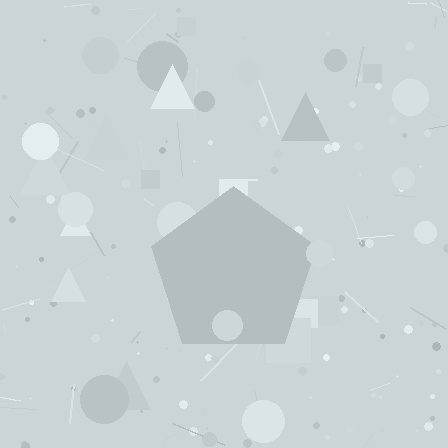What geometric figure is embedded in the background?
A pentagon is embedded in the background.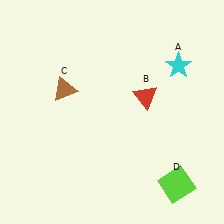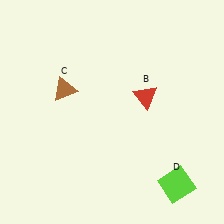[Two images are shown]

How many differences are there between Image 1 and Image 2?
There is 1 difference between the two images.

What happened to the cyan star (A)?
The cyan star (A) was removed in Image 2. It was in the top-right area of Image 1.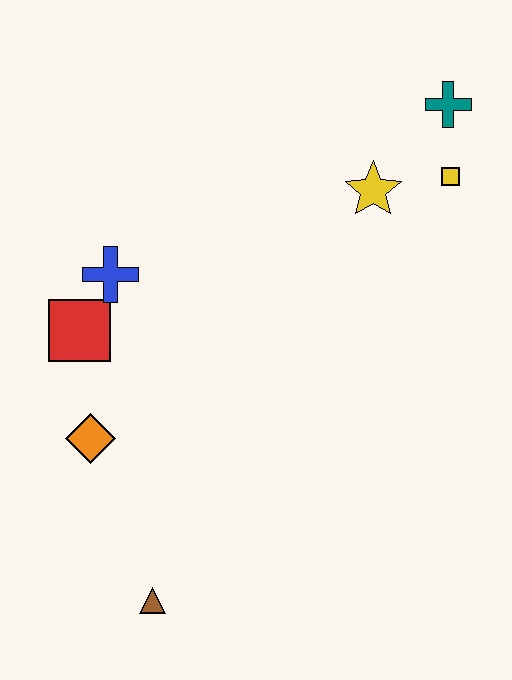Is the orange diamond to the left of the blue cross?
Yes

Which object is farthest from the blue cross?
The teal cross is farthest from the blue cross.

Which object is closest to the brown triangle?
The orange diamond is closest to the brown triangle.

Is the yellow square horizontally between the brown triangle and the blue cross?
No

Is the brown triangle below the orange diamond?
Yes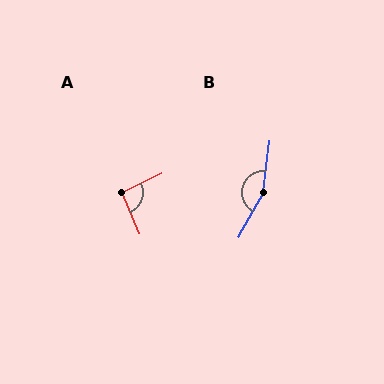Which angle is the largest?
B, at approximately 158 degrees.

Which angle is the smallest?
A, at approximately 93 degrees.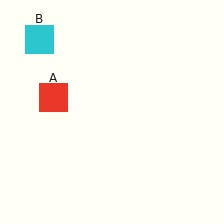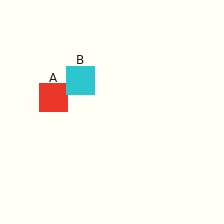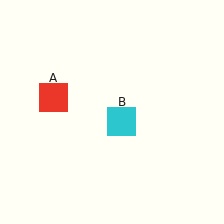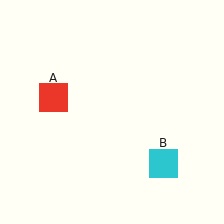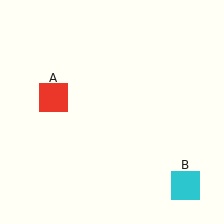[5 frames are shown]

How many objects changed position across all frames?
1 object changed position: cyan square (object B).